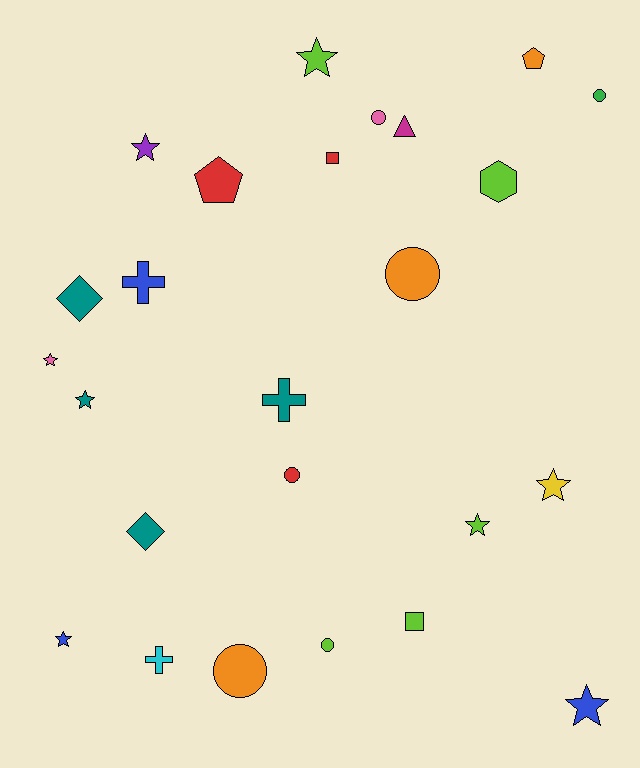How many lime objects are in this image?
There are 5 lime objects.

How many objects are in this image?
There are 25 objects.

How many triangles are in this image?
There is 1 triangle.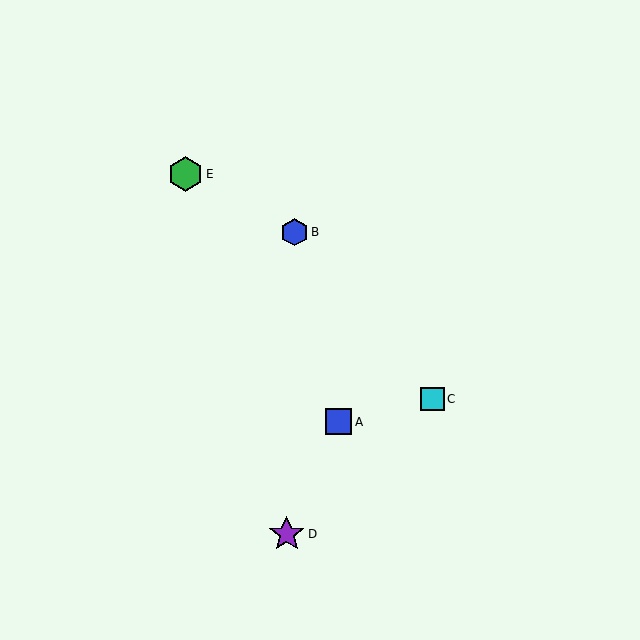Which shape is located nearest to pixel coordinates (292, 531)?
The purple star (labeled D) at (287, 534) is nearest to that location.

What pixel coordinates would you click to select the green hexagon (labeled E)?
Click at (186, 174) to select the green hexagon E.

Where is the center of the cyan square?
The center of the cyan square is at (433, 399).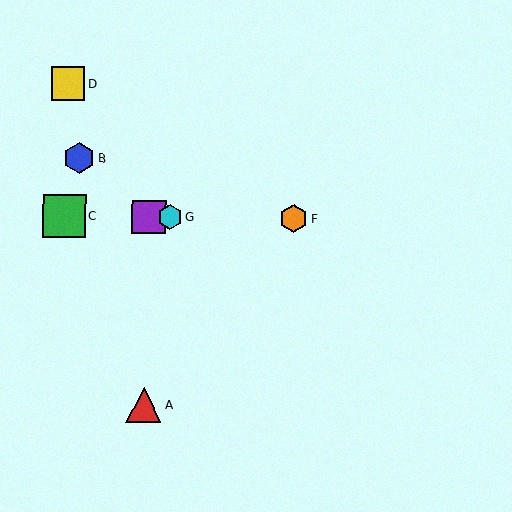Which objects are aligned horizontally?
Objects C, E, F, G are aligned horizontally.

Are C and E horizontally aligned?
Yes, both are at y≈216.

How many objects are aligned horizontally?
4 objects (C, E, F, G) are aligned horizontally.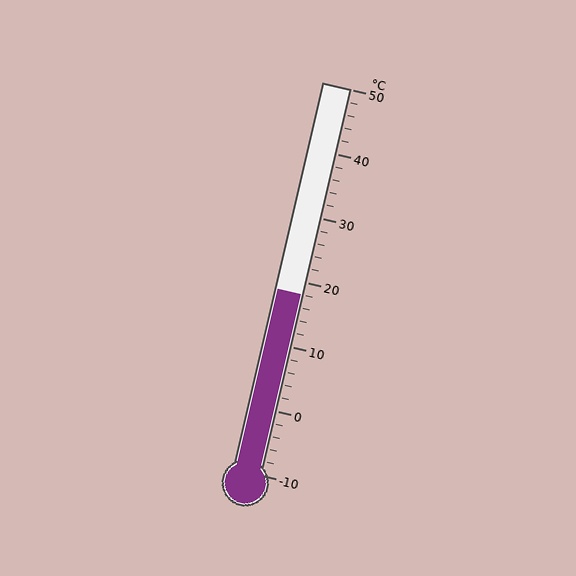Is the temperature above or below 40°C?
The temperature is below 40°C.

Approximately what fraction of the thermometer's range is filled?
The thermometer is filled to approximately 45% of its range.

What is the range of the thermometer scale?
The thermometer scale ranges from -10°C to 50°C.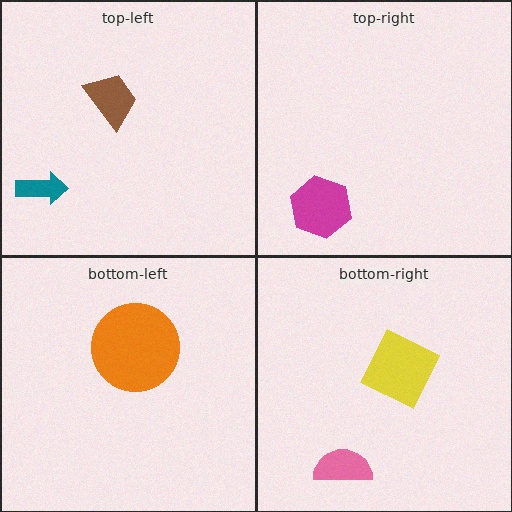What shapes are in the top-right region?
The magenta hexagon.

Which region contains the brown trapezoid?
The top-left region.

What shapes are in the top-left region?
The teal arrow, the brown trapezoid.